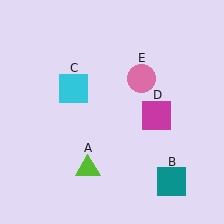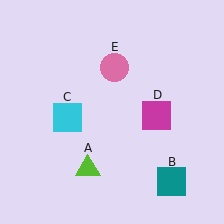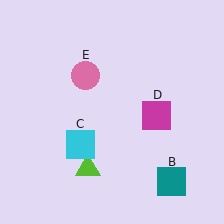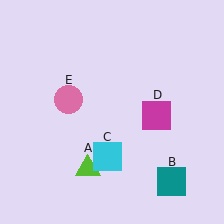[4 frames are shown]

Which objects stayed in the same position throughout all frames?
Lime triangle (object A) and teal square (object B) and magenta square (object D) remained stationary.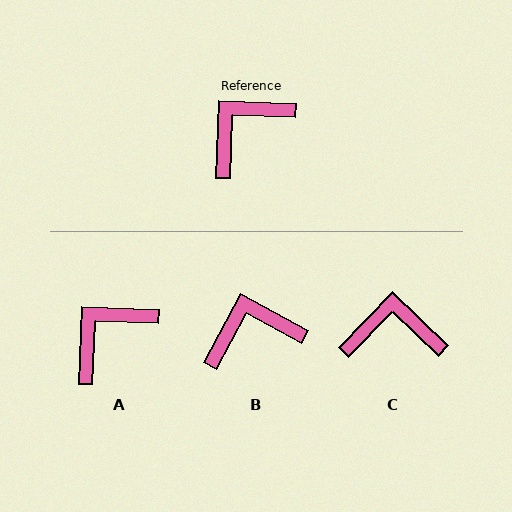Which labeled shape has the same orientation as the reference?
A.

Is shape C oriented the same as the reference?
No, it is off by about 42 degrees.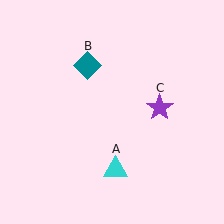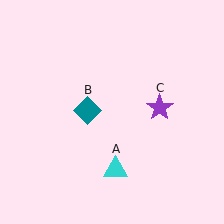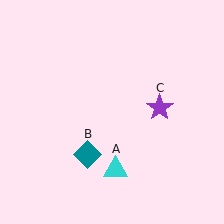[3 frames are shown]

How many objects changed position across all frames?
1 object changed position: teal diamond (object B).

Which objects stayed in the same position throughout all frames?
Cyan triangle (object A) and purple star (object C) remained stationary.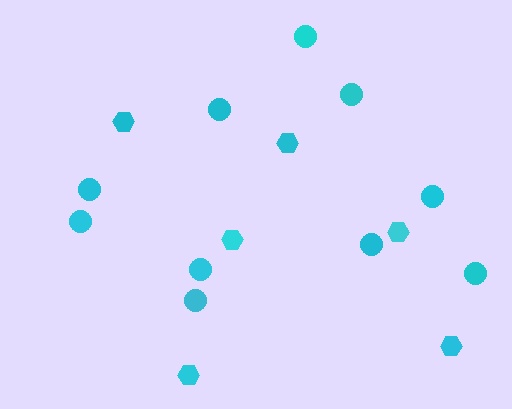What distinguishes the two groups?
There are 2 groups: one group of hexagons (6) and one group of circles (10).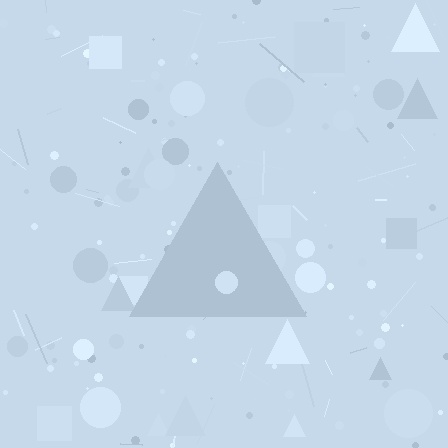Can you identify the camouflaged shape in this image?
The camouflaged shape is a triangle.